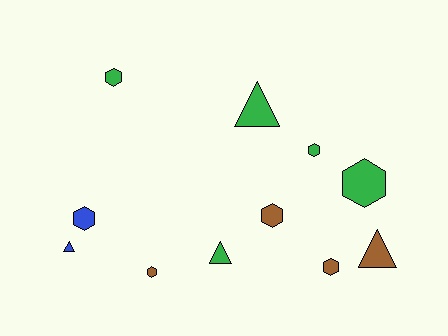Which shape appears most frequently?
Hexagon, with 7 objects.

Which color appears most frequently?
Green, with 5 objects.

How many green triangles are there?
There are 2 green triangles.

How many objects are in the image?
There are 11 objects.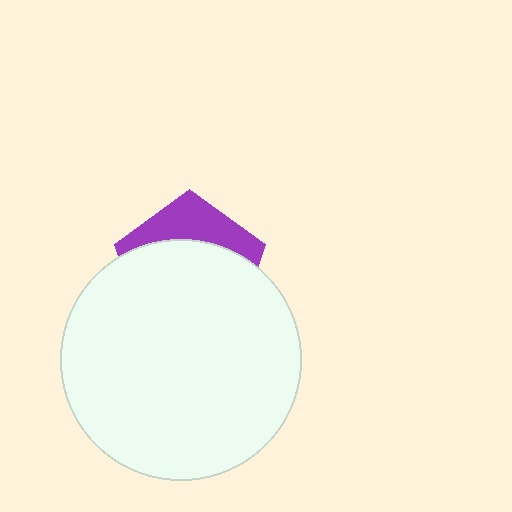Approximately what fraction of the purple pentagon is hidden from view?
Roughly 70% of the purple pentagon is hidden behind the white circle.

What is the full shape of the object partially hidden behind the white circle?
The partially hidden object is a purple pentagon.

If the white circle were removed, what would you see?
You would see the complete purple pentagon.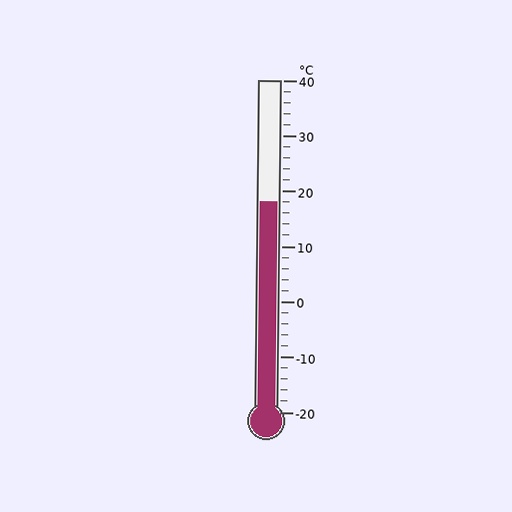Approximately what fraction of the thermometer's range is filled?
The thermometer is filled to approximately 65% of its range.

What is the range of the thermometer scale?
The thermometer scale ranges from -20°C to 40°C.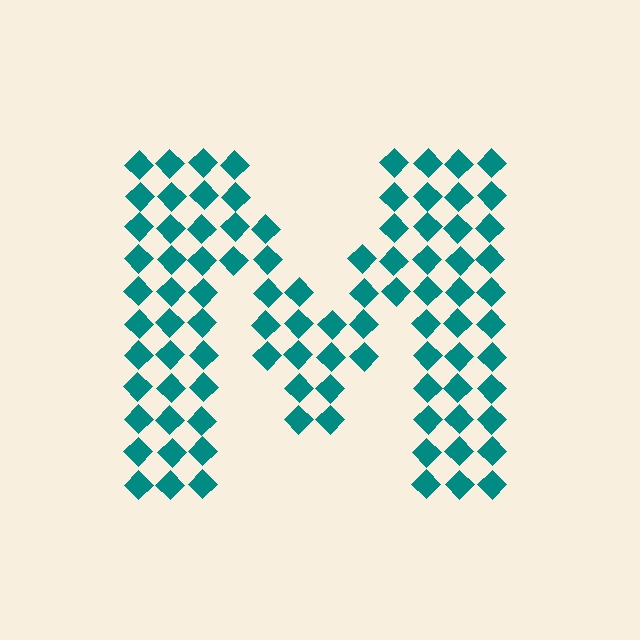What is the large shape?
The large shape is the letter M.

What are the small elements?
The small elements are diamonds.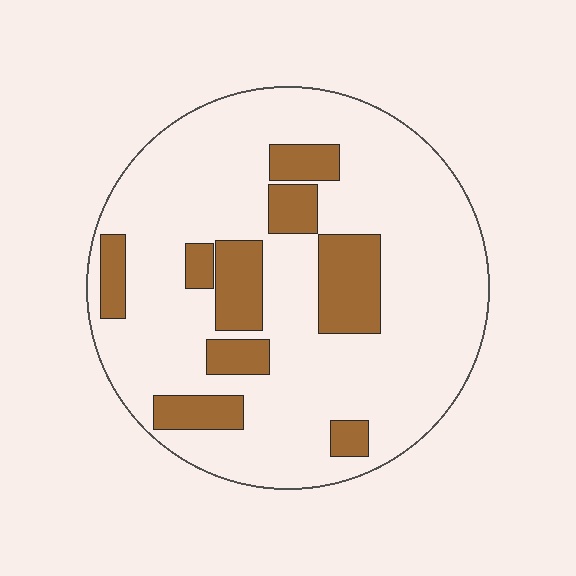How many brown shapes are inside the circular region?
9.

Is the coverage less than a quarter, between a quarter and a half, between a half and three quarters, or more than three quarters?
Less than a quarter.